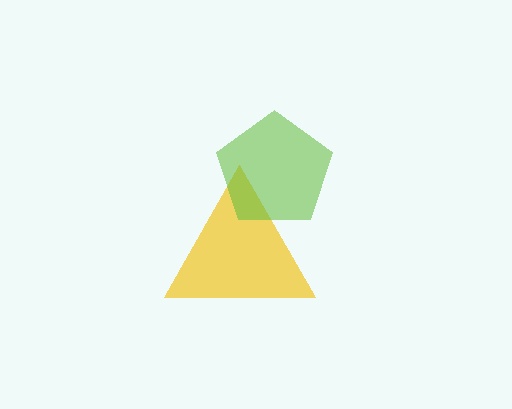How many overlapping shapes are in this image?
There are 2 overlapping shapes in the image.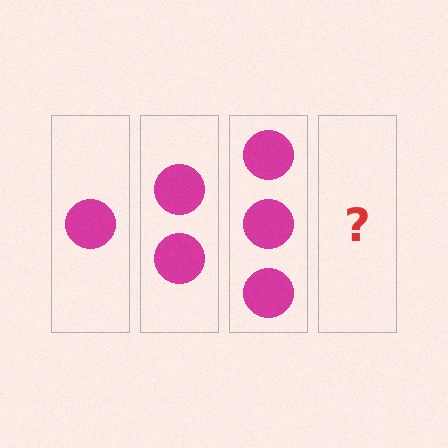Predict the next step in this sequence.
The next step is 4 circles.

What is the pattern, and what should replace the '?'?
The pattern is that each step adds one more circle. The '?' should be 4 circles.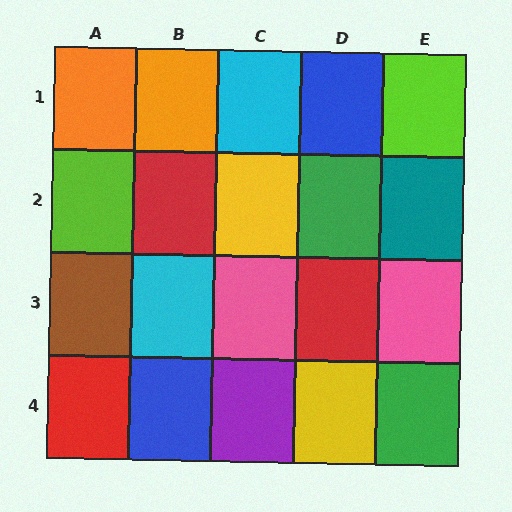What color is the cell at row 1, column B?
Orange.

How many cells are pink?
2 cells are pink.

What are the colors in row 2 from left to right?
Lime, red, yellow, green, teal.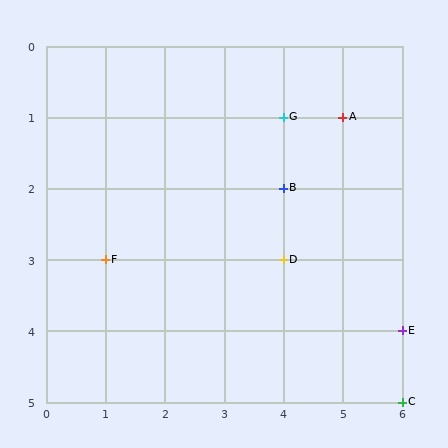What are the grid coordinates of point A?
Point A is at grid coordinates (5, 1).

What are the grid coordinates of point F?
Point F is at grid coordinates (1, 3).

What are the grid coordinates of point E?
Point E is at grid coordinates (6, 4).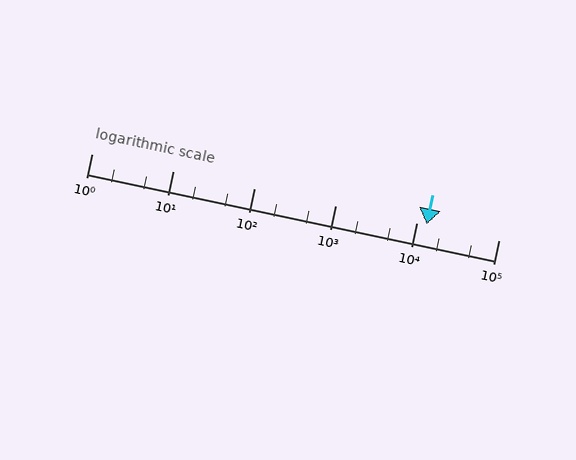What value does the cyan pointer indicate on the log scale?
The pointer indicates approximately 13000.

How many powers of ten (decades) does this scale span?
The scale spans 5 decades, from 1 to 100000.